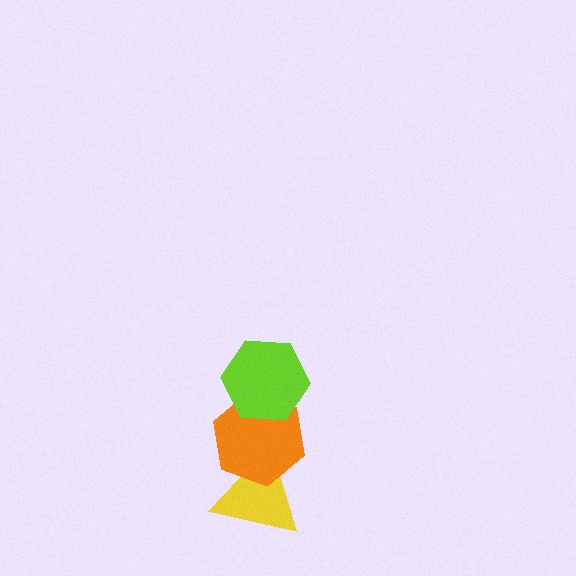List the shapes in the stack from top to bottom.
From top to bottom: the lime hexagon, the orange hexagon, the yellow triangle.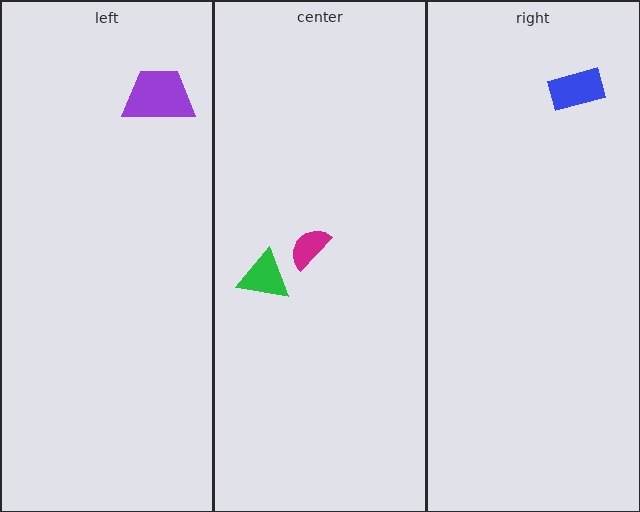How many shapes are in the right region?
1.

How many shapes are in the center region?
2.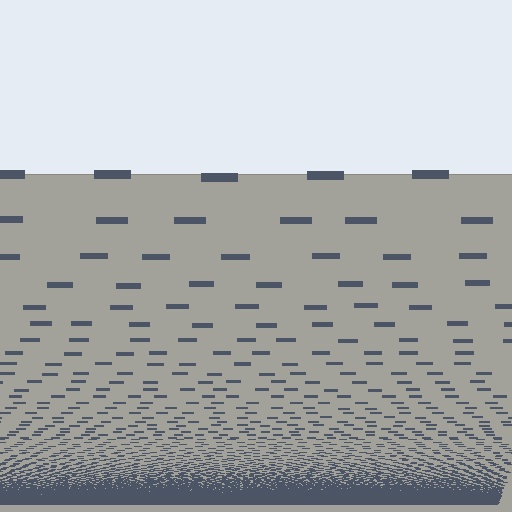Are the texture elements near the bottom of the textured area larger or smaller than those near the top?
Smaller. The gradient is inverted — elements near the bottom are smaller and denser.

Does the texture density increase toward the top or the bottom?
Density increases toward the bottom.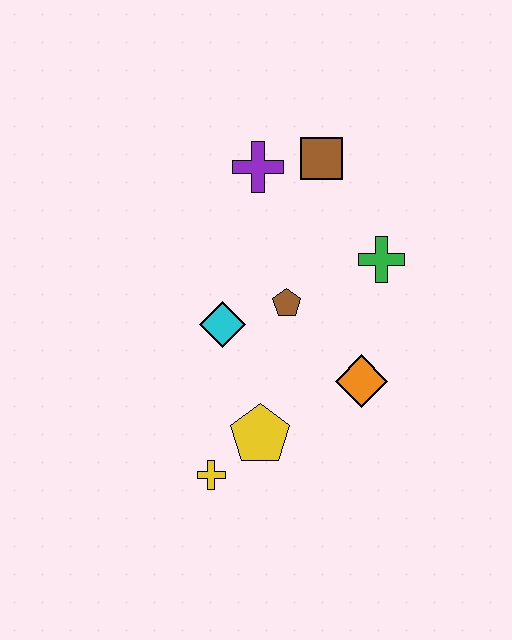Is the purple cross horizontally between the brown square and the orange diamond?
No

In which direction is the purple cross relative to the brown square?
The purple cross is to the left of the brown square.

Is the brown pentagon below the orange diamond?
No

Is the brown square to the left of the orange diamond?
Yes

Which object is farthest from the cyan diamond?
The brown square is farthest from the cyan diamond.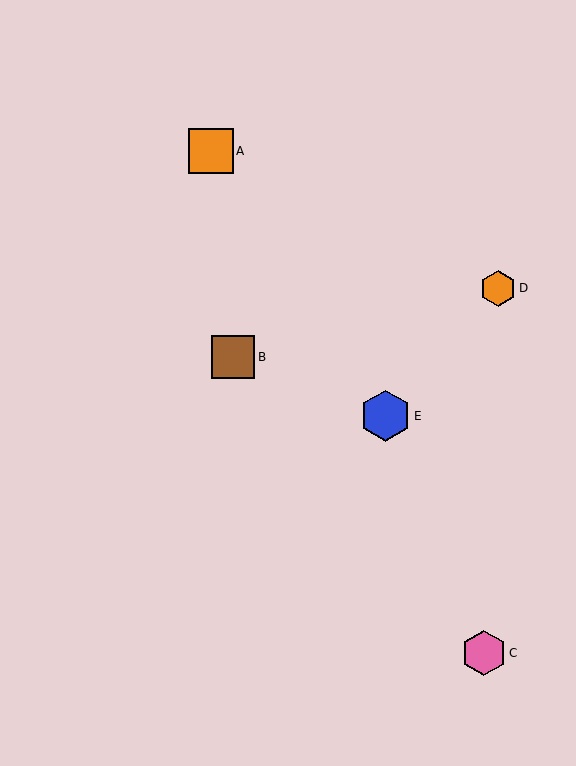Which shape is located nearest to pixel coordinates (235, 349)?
The brown square (labeled B) at (233, 357) is nearest to that location.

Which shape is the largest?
The blue hexagon (labeled E) is the largest.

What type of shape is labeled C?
Shape C is a pink hexagon.